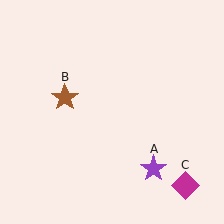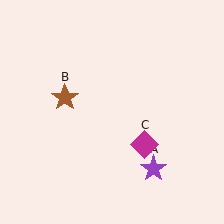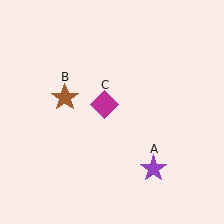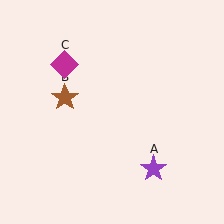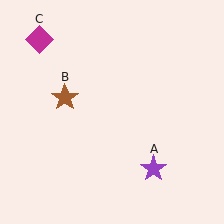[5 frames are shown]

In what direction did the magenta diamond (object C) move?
The magenta diamond (object C) moved up and to the left.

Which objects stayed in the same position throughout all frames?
Purple star (object A) and brown star (object B) remained stationary.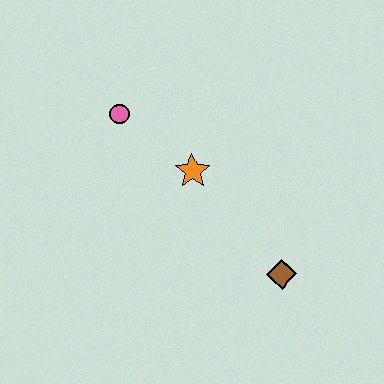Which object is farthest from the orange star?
The brown diamond is farthest from the orange star.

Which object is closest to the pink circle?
The orange star is closest to the pink circle.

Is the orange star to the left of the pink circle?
No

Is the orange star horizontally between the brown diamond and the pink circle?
Yes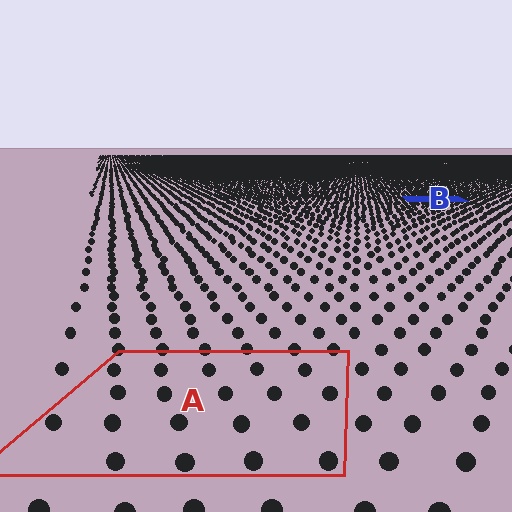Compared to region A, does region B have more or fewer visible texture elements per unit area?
Region B has more texture elements per unit area — they are packed more densely because it is farther away.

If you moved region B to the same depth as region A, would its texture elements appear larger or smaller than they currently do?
They would appear larger. At a closer depth, the same texture elements are projected at a bigger on-screen size.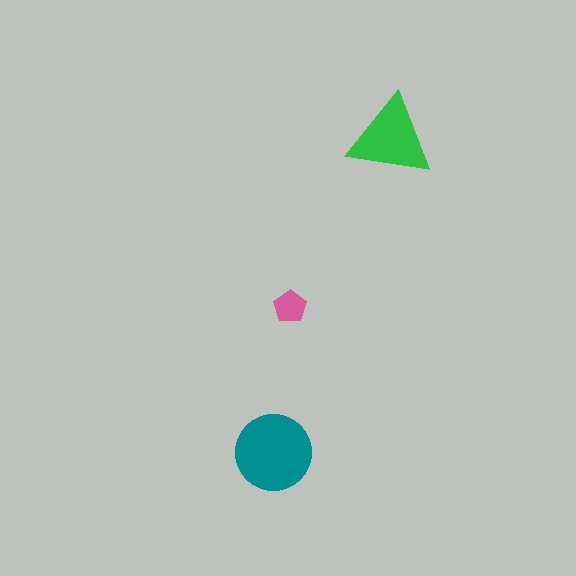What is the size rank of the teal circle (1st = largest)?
1st.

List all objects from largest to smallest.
The teal circle, the green triangle, the pink pentagon.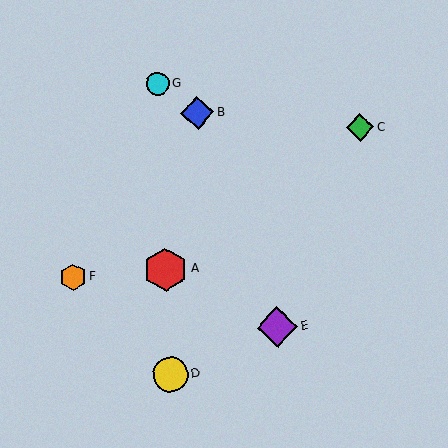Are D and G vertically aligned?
Yes, both are at x≈170.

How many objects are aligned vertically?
3 objects (A, D, G) are aligned vertically.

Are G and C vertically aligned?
No, G is at x≈158 and C is at x≈360.